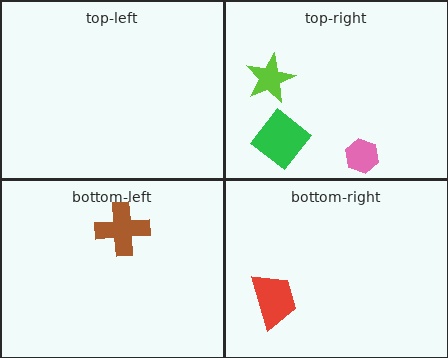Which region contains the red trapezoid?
The bottom-right region.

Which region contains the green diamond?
The top-right region.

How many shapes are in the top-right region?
3.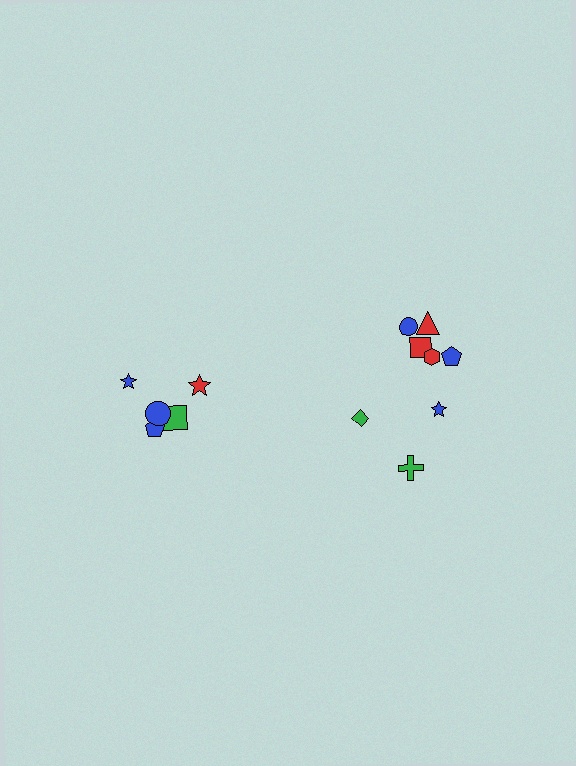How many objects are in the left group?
There are 5 objects.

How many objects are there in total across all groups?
There are 13 objects.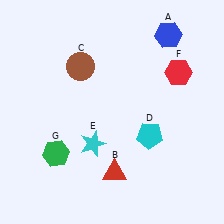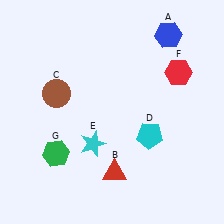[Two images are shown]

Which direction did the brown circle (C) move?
The brown circle (C) moved down.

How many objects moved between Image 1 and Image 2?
1 object moved between the two images.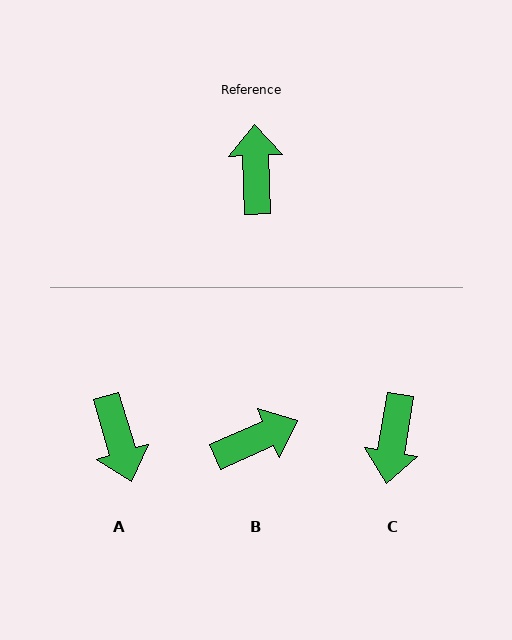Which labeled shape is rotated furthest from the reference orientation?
C, about 169 degrees away.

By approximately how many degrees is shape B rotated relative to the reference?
Approximately 68 degrees clockwise.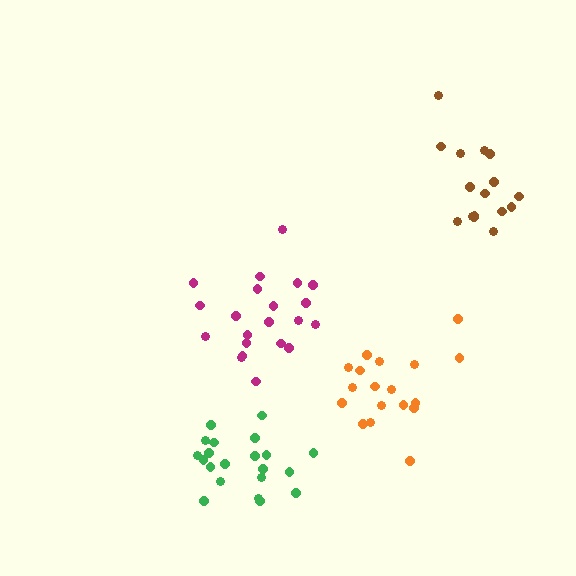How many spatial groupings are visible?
There are 4 spatial groupings.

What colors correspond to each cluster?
The clusters are colored: magenta, orange, brown, green.